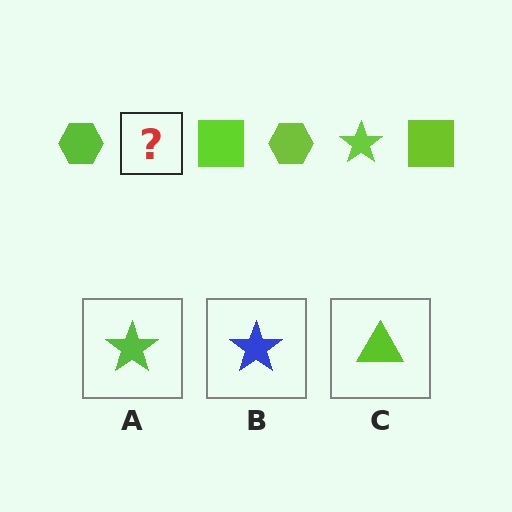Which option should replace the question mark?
Option A.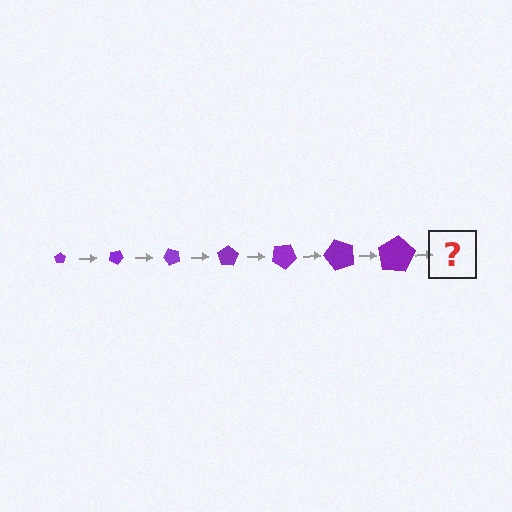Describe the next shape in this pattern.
It should be a pentagon, larger than the previous one and rotated 175 degrees from the start.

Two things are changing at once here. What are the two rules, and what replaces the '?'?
The two rules are that the pentagon grows larger each step and it rotates 25 degrees each step. The '?' should be a pentagon, larger than the previous one and rotated 175 degrees from the start.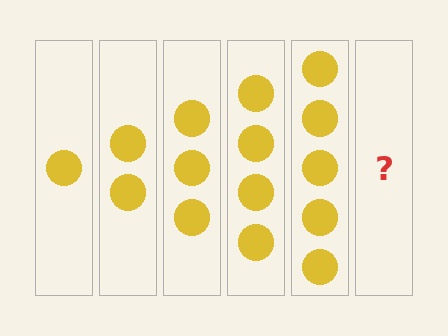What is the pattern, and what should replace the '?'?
The pattern is that each step adds one more circle. The '?' should be 6 circles.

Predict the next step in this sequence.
The next step is 6 circles.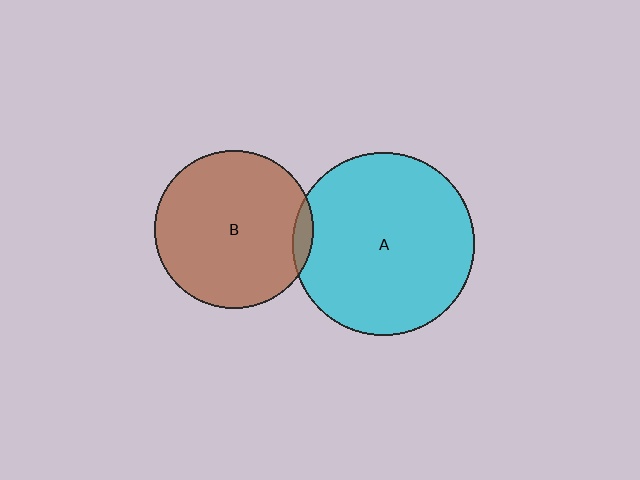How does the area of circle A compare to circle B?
Approximately 1.3 times.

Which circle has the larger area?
Circle A (cyan).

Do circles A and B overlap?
Yes.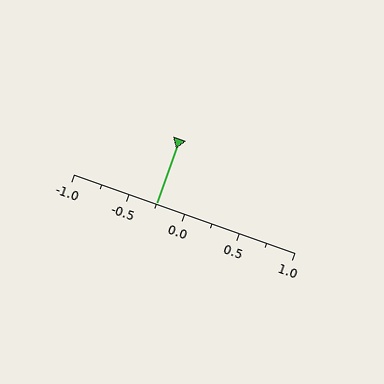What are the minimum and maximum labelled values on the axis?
The axis runs from -1.0 to 1.0.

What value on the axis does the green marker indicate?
The marker indicates approximately -0.25.